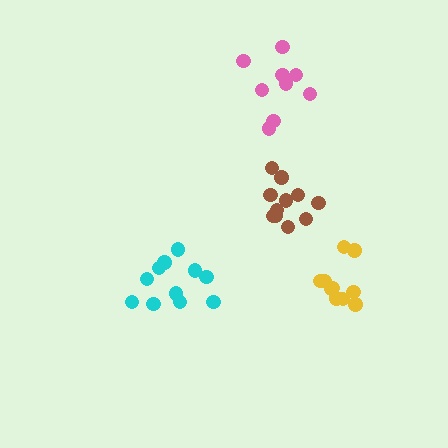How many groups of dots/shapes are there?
There are 4 groups.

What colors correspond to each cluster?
The clusters are colored: pink, brown, yellow, cyan.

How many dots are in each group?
Group 1: 9 dots, Group 2: 11 dots, Group 3: 10 dots, Group 4: 11 dots (41 total).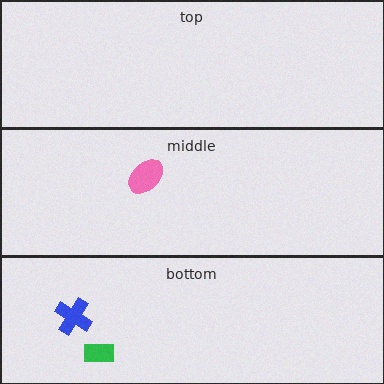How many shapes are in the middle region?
1.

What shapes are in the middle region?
The pink ellipse.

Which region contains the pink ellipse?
The middle region.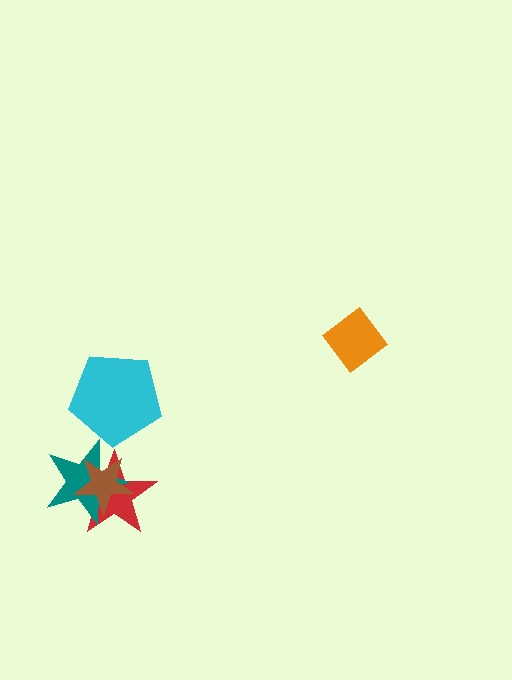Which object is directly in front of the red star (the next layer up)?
The teal star is directly in front of the red star.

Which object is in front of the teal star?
The brown star is in front of the teal star.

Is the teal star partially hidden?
Yes, it is partially covered by another shape.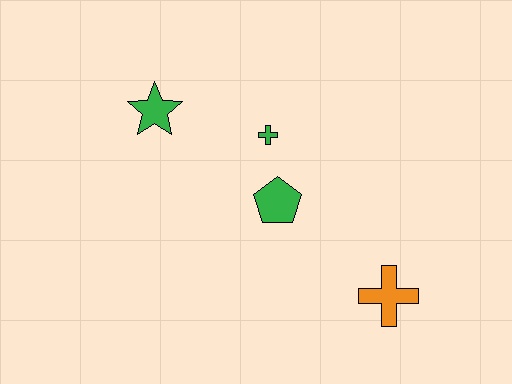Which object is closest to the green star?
The green cross is closest to the green star.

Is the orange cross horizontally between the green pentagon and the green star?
No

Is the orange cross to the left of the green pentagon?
No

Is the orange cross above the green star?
No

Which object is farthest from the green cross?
The orange cross is farthest from the green cross.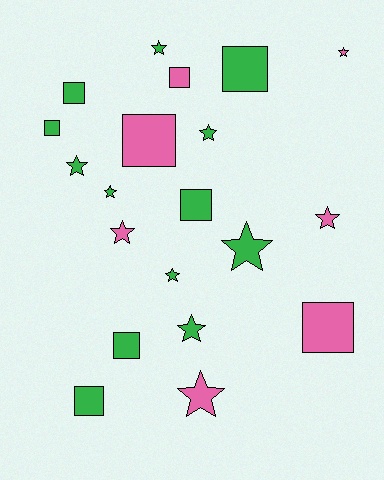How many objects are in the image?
There are 20 objects.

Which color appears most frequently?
Green, with 13 objects.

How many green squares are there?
There are 6 green squares.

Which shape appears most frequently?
Star, with 11 objects.